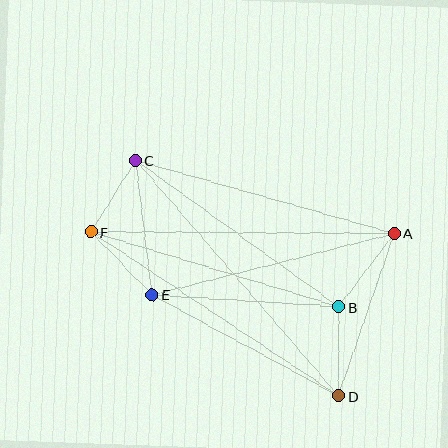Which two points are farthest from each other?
Points C and D are farthest from each other.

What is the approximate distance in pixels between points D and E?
The distance between D and E is approximately 212 pixels.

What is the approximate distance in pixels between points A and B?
The distance between A and B is approximately 92 pixels.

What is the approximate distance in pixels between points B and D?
The distance between B and D is approximately 89 pixels.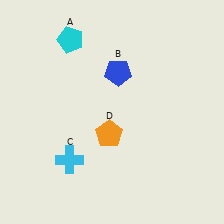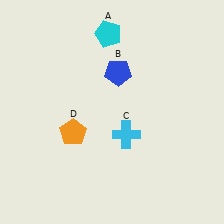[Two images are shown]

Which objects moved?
The objects that moved are: the cyan pentagon (A), the cyan cross (C), the orange pentagon (D).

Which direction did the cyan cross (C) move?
The cyan cross (C) moved right.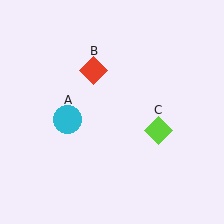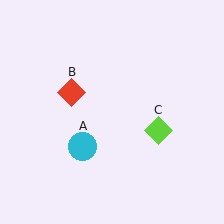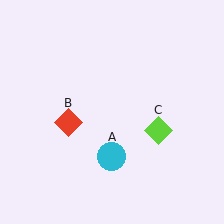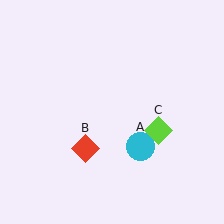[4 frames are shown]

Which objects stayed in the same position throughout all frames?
Lime diamond (object C) remained stationary.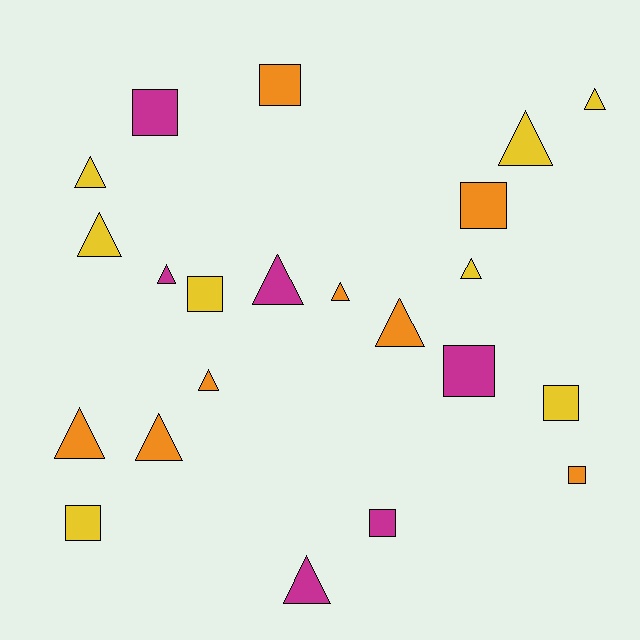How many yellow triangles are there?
There are 5 yellow triangles.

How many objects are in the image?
There are 22 objects.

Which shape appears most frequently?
Triangle, with 13 objects.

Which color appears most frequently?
Yellow, with 8 objects.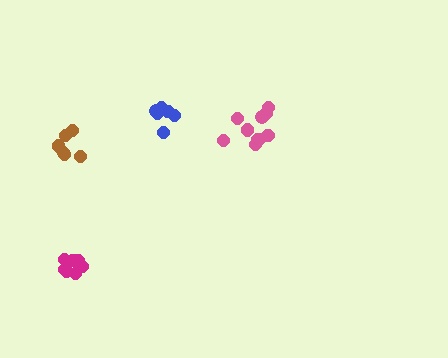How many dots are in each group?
Group 1: 6 dots, Group 2: 6 dots, Group 3: 10 dots, Group 4: 8 dots (30 total).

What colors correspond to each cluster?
The clusters are colored: brown, blue, pink, magenta.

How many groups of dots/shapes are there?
There are 4 groups.